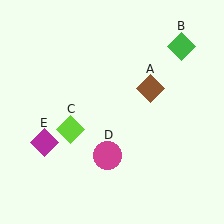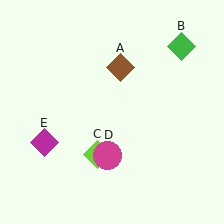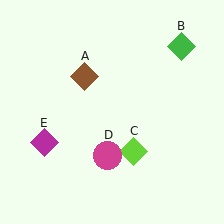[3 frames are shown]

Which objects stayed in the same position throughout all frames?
Green diamond (object B) and magenta circle (object D) and magenta diamond (object E) remained stationary.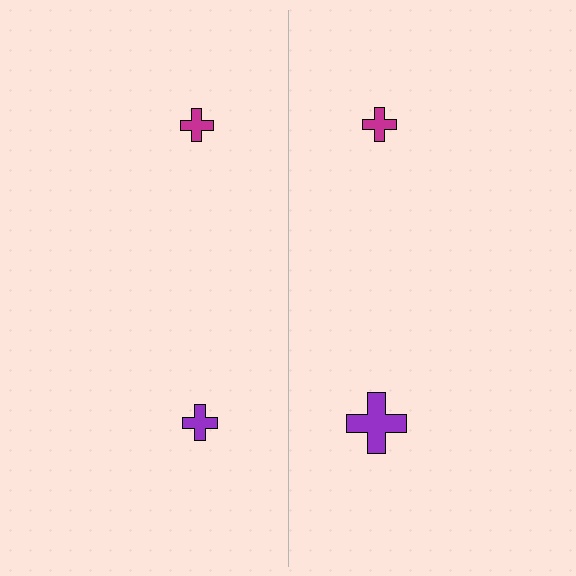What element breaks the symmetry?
The purple cross on the right side has a different size than its mirror counterpart.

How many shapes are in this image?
There are 4 shapes in this image.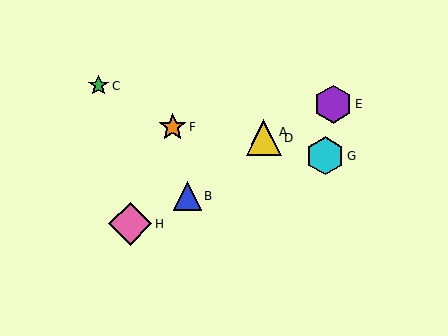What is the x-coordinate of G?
Object G is at x≈325.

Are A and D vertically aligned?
Yes, both are at x≈264.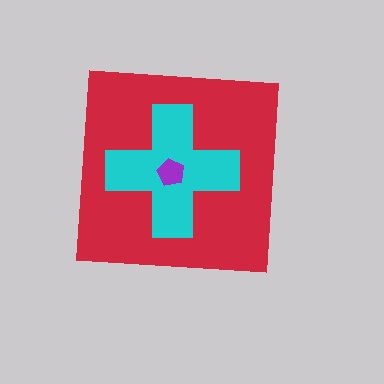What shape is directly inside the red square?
The cyan cross.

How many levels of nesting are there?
3.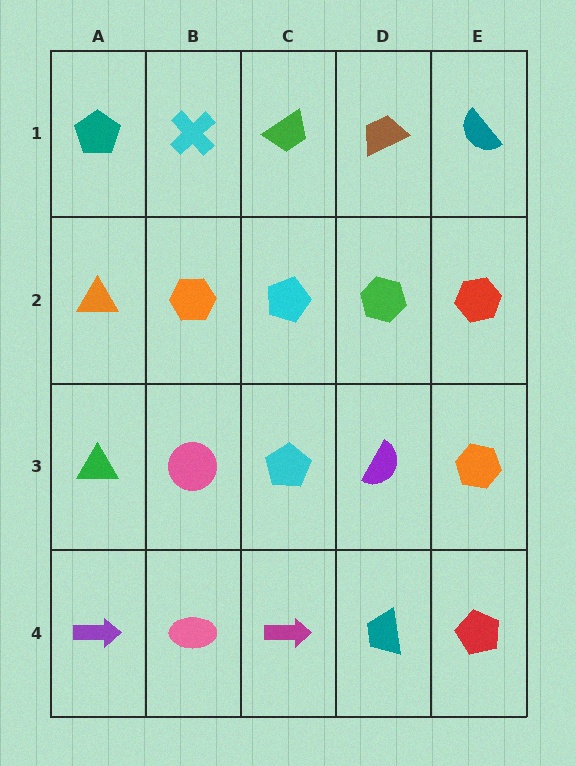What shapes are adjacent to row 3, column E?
A red hexagon (row 2, column E), a red pentagon (row 4, column E), a purple semicircle (row 3, column D).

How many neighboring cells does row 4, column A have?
2.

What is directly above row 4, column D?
A purple semicircle.